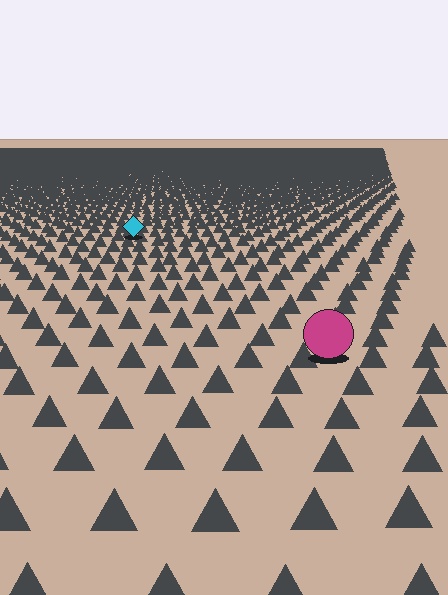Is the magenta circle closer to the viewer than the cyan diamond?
Yes. The magenta circle is closer — you can tell from the texture gradient: the ground texture is coarser near it.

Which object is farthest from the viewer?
The cyan diamond is farthest from the viewer. It appears smaller and the ground texture around it is denser.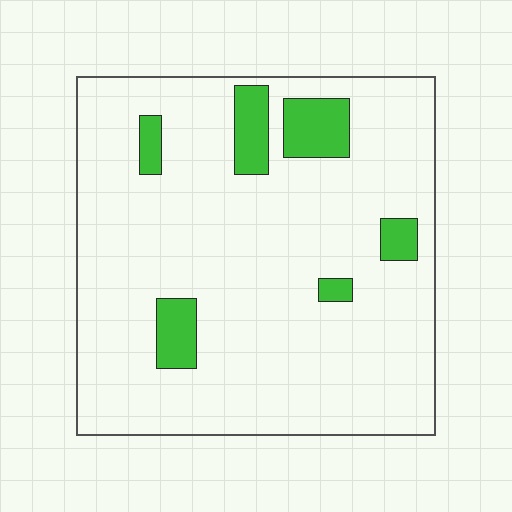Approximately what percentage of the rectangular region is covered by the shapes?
Approximately 10%.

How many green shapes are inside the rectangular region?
6.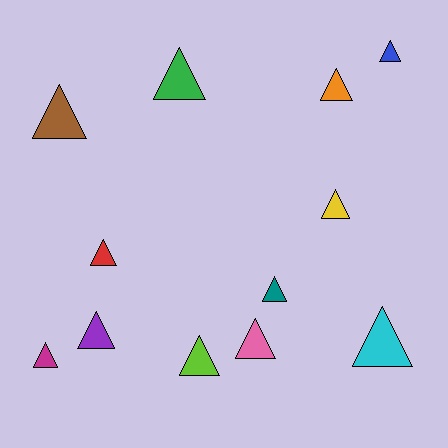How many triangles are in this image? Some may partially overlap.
There are 12 triangles.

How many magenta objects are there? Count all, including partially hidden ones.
There is 1 magenta object.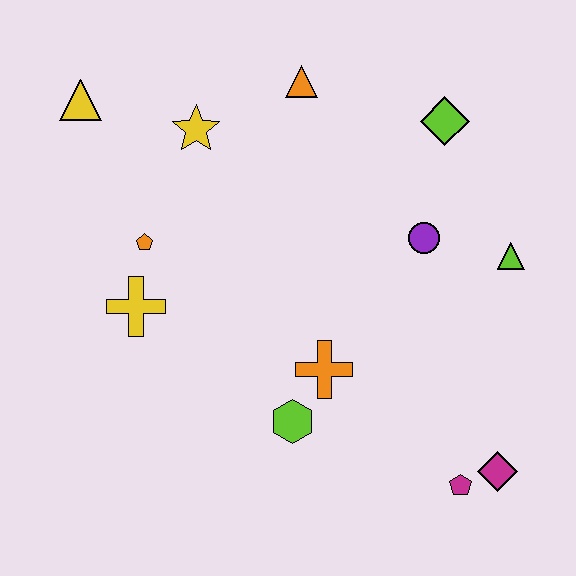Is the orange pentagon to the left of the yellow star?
Yes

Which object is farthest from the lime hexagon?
The yellow triangle is farthest from the lime hexagon.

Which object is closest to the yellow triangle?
The yellow star is closest to the yellow triangle.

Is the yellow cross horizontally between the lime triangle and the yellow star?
No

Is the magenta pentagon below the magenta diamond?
Yes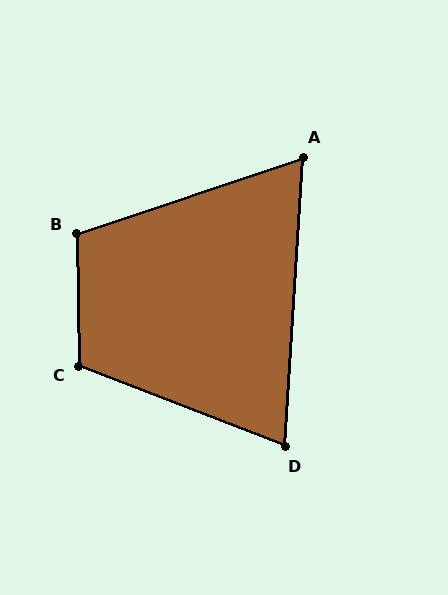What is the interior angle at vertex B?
Approximately 107 degrees (obtuse).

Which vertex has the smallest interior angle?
A, at approximately 68 degrees.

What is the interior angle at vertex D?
Approximately 73 degrees (acute).